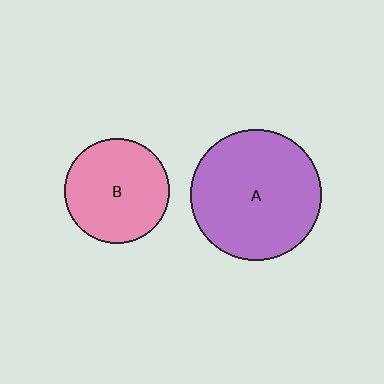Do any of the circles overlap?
No, none of the circles overlap.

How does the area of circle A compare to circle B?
Approximately 1.5 times.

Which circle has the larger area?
Circle A (purple).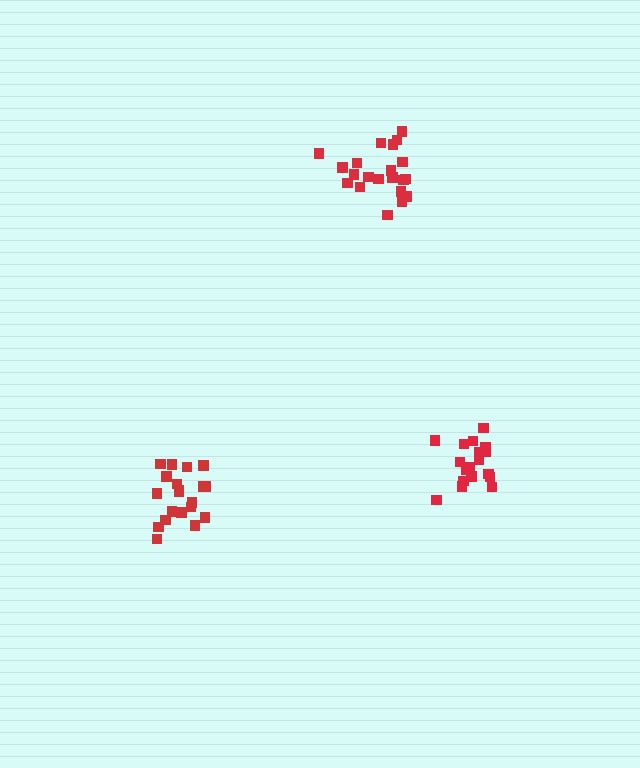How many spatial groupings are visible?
There are 3 spatial groupings.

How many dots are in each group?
Group 1: 18 dots, Group 2: 21 dots, Group 3: 20 dots (59 total).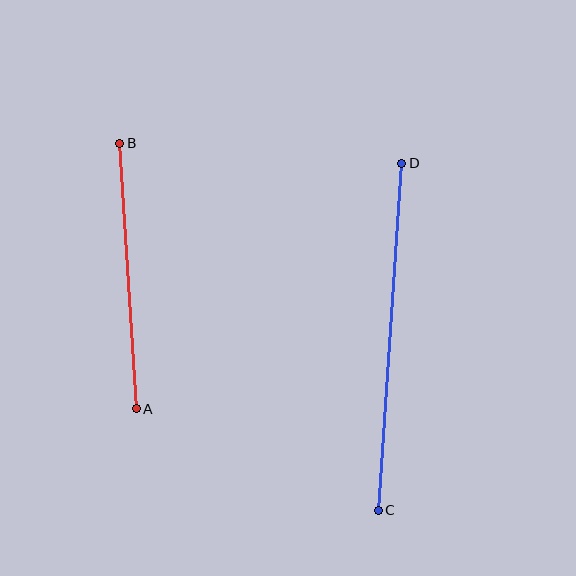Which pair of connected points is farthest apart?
Points C and D are farthest apart.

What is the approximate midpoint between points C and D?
The midpoint is at approximately (390, 337) pixels.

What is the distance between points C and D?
The distance is approximately 348 pixels.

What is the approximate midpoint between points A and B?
The midpoint is at approximately (128, 276) pixels.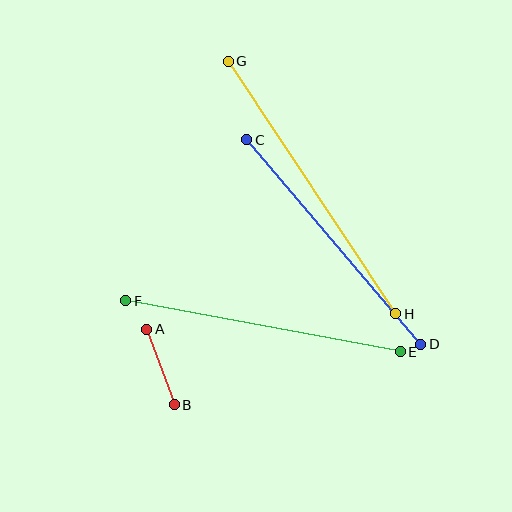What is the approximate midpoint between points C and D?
The midpoint is at approximately (334, 242) pixels.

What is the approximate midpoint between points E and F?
The midpoint is at approximately (263, 326) pixels.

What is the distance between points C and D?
The distance is approximately 268 pixels.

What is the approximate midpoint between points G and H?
The midpoint is at approximately (312, 187) pixels.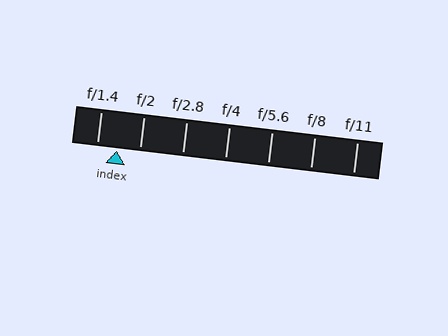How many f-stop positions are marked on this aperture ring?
There are 7 f-stop positions marked.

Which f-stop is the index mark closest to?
The index mark is closest to f/1.4.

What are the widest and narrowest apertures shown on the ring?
The widest aperture shown is f/1.4 and the narrowest is f/11.